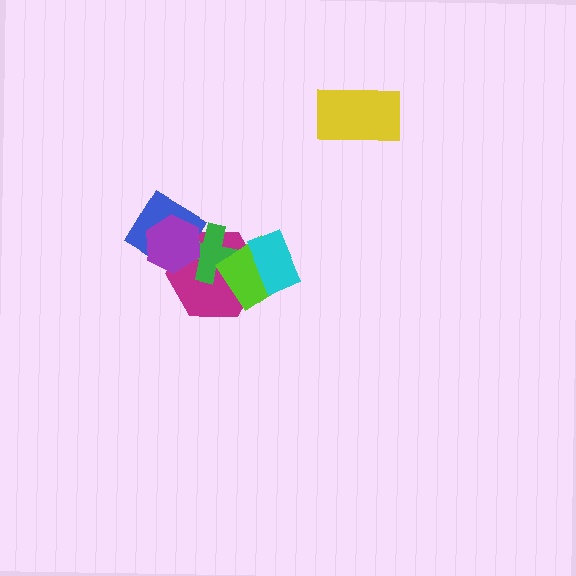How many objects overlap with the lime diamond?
3 objects overlap with the lime diamond.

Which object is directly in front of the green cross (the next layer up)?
The lime diamond is directly in front of the green cross.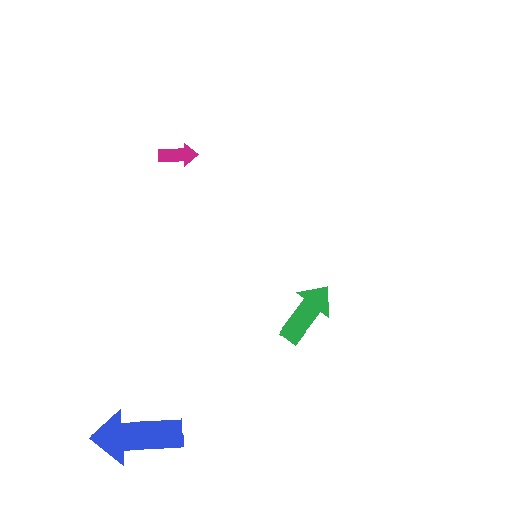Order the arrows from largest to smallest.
the blue one, the green one, the magenta one.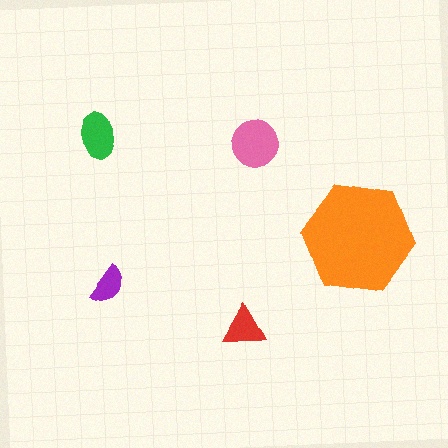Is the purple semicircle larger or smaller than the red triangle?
Smaller.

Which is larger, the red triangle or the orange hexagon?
The orange hexagon.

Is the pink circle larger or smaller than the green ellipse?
Larger.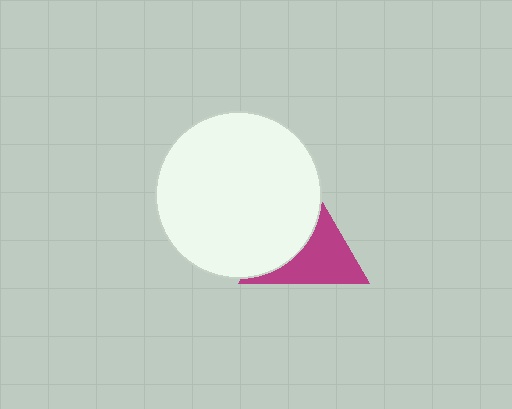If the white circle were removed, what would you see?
You would see the complete magenta triangle.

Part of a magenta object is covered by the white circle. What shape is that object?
It is a triangle.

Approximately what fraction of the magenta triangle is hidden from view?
Roughly 48% of the magenta triangle is hidden behind the white circle.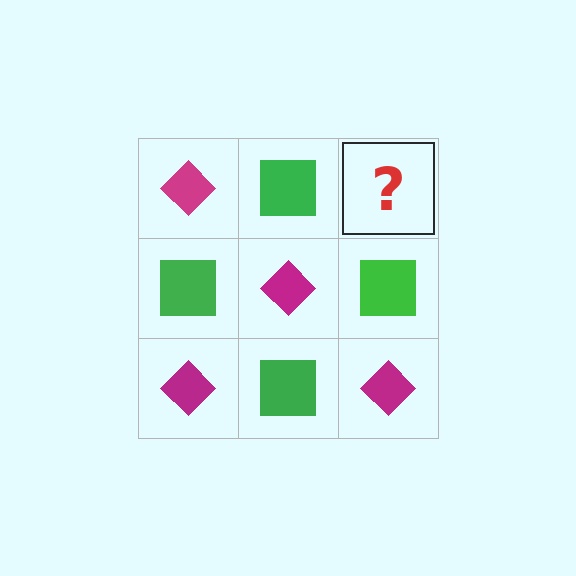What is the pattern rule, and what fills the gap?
The rule is that it alternates magenta diamond and green square in a checkerboard pattern. The gap should be filled with a magenta diamond.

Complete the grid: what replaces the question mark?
The question mark should be replaced with a magenta diamond.